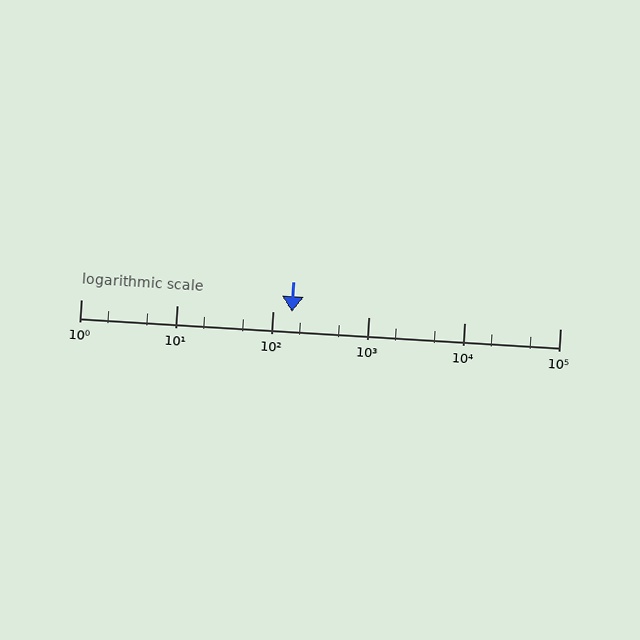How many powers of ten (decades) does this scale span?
The scale spans 5 decades, from 1 to 100000.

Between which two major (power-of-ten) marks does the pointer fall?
The pointer is between 100 and 1000.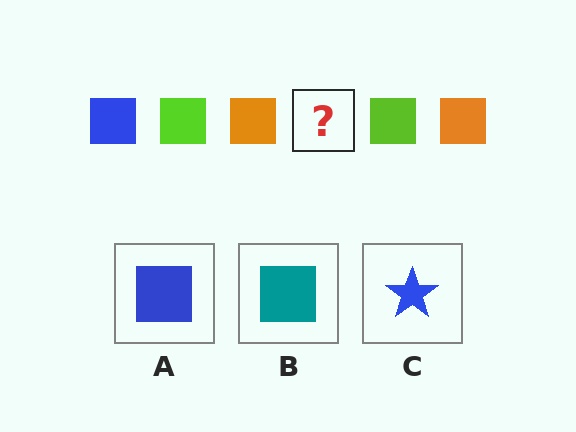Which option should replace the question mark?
Option A.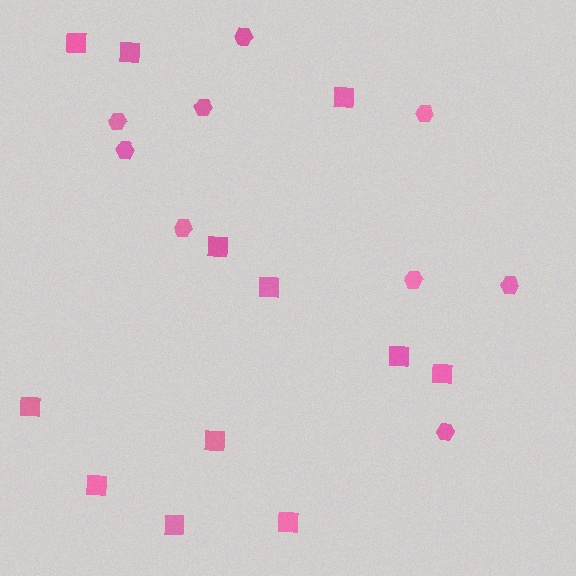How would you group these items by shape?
There are 2 groups: one group of hexagons (9) and one group of squares (12).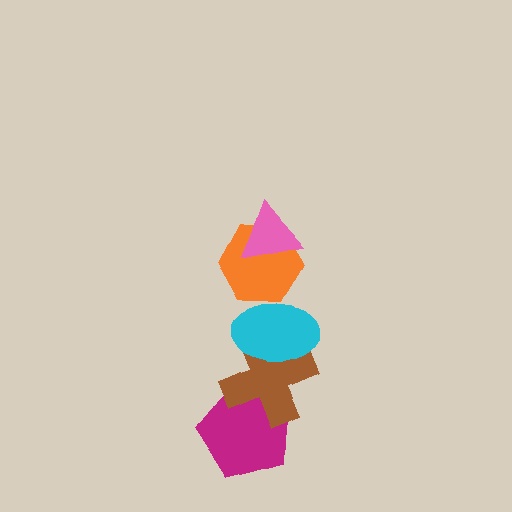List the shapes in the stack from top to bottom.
From top to bottom: the pink triangle, the orange hexagon, the cyan ellipse, the brown cross, the magenta pentagon.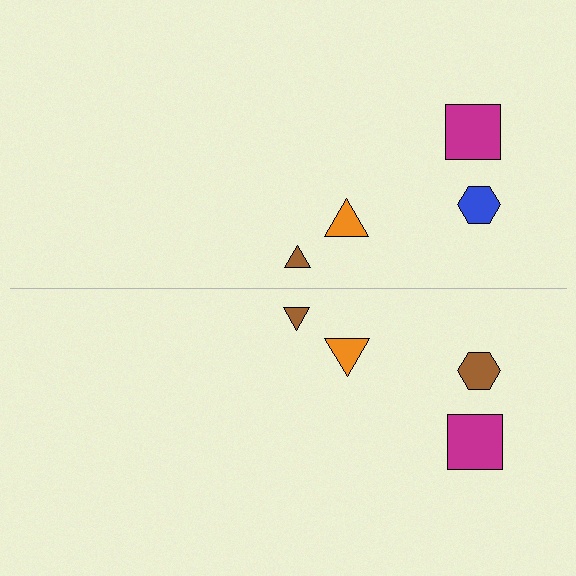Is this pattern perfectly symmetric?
No, the pattern is not perfectly symmetric. The brown hexagon on the bottom side breaks the symmetry — its mirror counterpart is blue.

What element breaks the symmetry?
The brown hexagon on the bottom side breaks the symmetry — its mirror counterpart is blue.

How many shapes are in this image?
There are 8 shapes in this image.